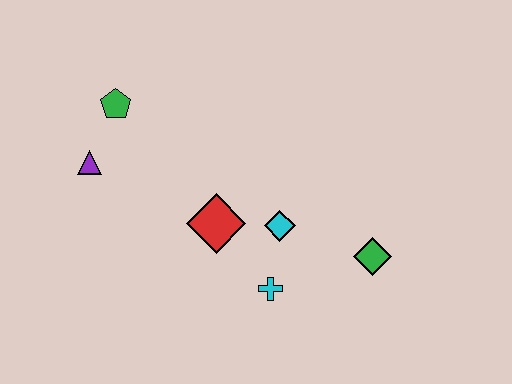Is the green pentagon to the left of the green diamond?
Yes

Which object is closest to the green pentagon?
The purple triangle is closest to the green pentagon.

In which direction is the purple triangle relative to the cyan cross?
The purple triangle is to the left of the cyan cross.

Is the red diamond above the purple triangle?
No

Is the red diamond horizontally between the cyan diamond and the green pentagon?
Yes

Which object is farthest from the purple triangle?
The green diamond is farthest from the purple triangle.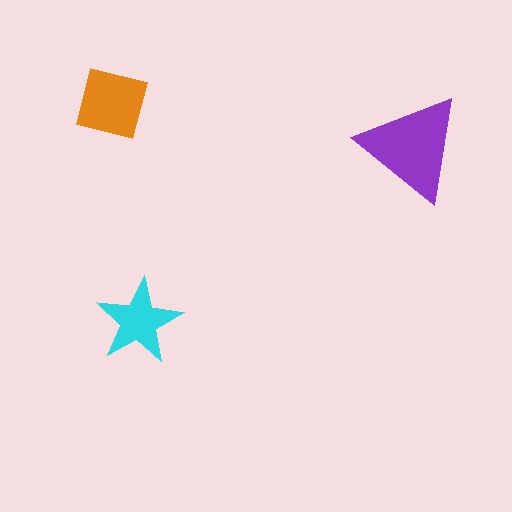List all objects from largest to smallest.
The purple triangle, the orange square, the cyan star.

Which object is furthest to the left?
The orange square is leftmost.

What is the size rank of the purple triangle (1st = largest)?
1st.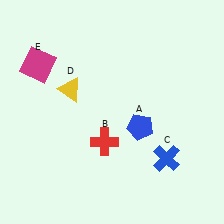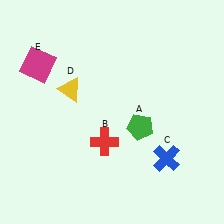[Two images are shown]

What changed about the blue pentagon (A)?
In Image 1, A is blue. In Image 2, it changed to green.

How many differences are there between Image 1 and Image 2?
There is 1 difference between the two images.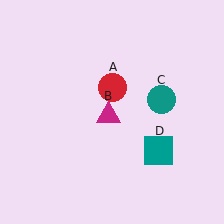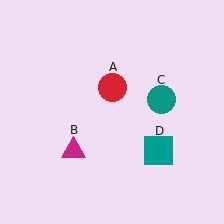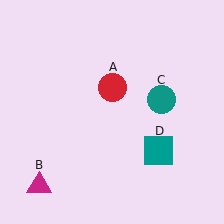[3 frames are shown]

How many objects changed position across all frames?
1 object changed position: magenta triangle (object B).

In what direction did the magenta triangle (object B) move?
The magenta triangle (object B) moved down and to the left.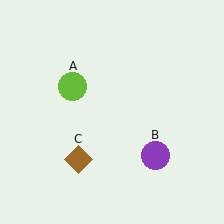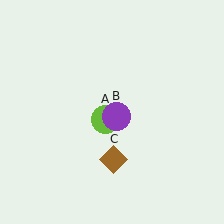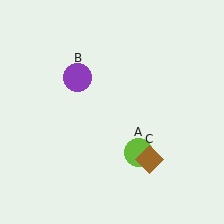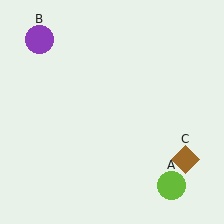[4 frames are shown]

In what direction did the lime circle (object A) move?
The lime circle (object A) moved down and to the right.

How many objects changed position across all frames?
3 objects changed position: lime circle (object A), purple circle (object B), brown diamond (object C).